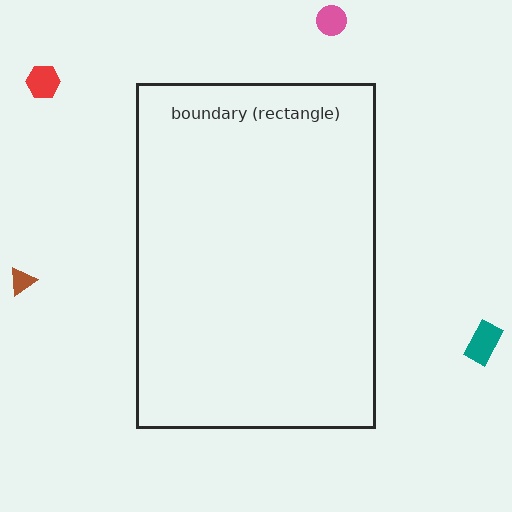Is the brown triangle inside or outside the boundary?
Outside.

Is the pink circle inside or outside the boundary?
Outside.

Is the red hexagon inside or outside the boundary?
Outside.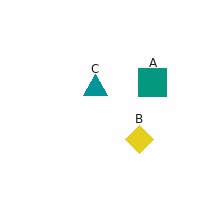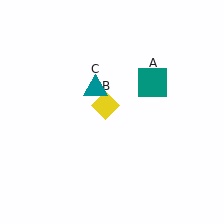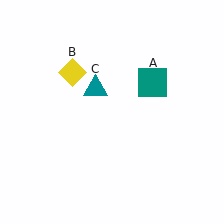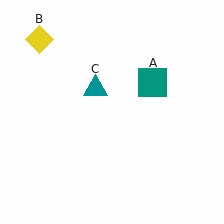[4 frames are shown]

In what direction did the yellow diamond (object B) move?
The yellow diamond (object B) moved up and to the left.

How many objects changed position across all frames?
1 object changed position: yellow diamond (object B).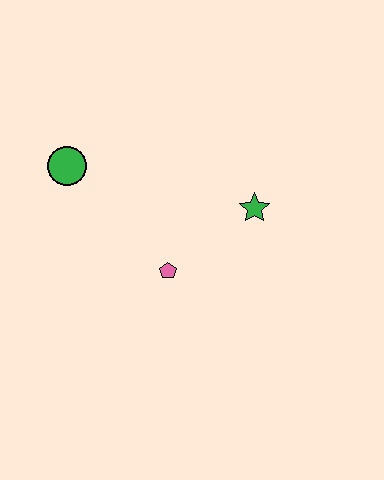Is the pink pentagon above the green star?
No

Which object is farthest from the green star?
The green circle is farthest from the green star.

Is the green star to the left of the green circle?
No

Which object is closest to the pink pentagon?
The green star is closest to the pink pentagon.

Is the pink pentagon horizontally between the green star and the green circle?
Yes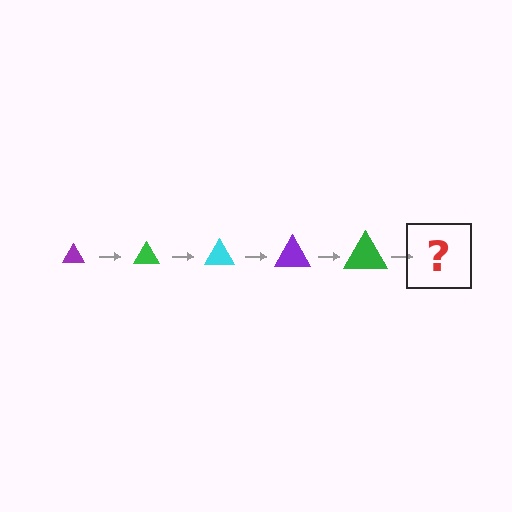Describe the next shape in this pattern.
It should be a cyan triangle, larger than the previous one.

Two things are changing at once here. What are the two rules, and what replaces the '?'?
The two rules are that the triangle grows larger each step and the color cycles through purple, green, and cyan. The '?' should be a cyan triangle, larger than the previous one.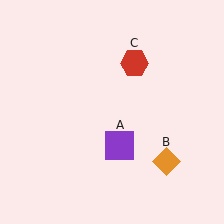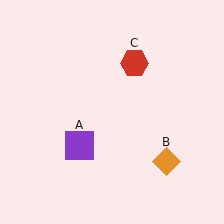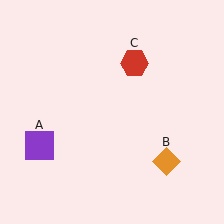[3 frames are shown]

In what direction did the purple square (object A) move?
The purple square (object A) moved left.